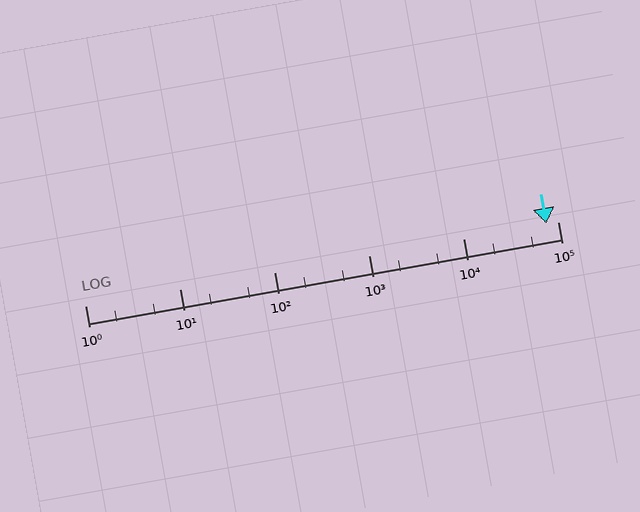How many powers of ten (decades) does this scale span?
The scale spans 5 decades, from 1 to 100000.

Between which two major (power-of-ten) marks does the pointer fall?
The pointer is between 10000 and 100000.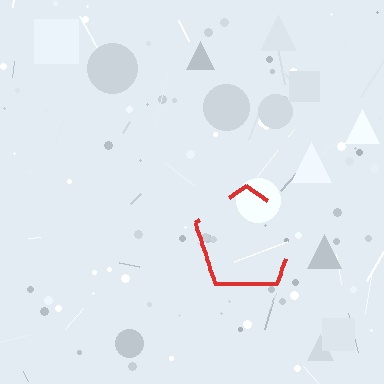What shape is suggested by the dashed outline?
The dashed outline suggests a pentagon.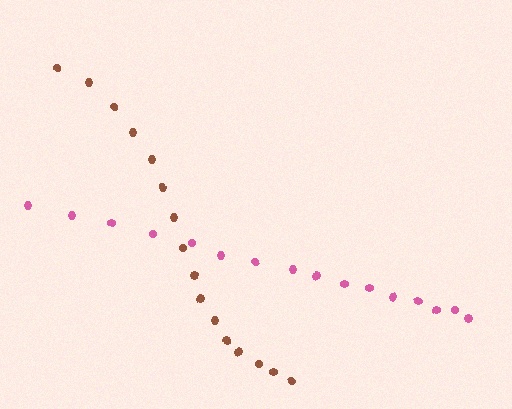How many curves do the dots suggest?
There are 2 distinct paths.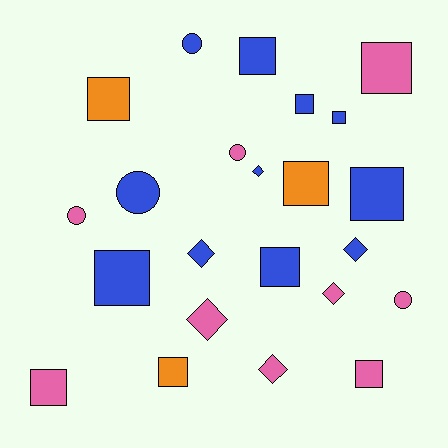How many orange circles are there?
There are no orange circles.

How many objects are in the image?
There are 23 objects.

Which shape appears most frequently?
Square, with 12 objects.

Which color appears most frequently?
Blue, with 11 objects.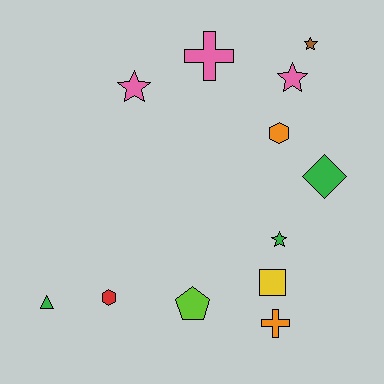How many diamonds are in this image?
There is 1 diamond.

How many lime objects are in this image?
There is 1 lime object.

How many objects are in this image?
There are 12 objects.